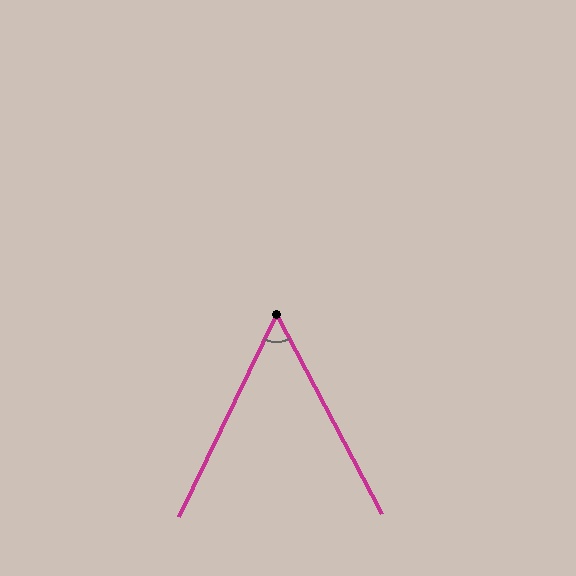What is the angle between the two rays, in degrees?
Approximately 54 degrees.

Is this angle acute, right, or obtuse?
It is acute.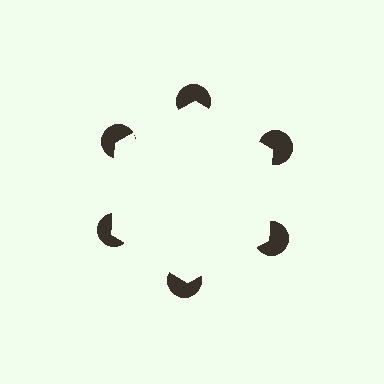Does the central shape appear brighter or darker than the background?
It typically appears slightly brighter than the background, even though no actual brightness change is drawn.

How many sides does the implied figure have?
6 sides.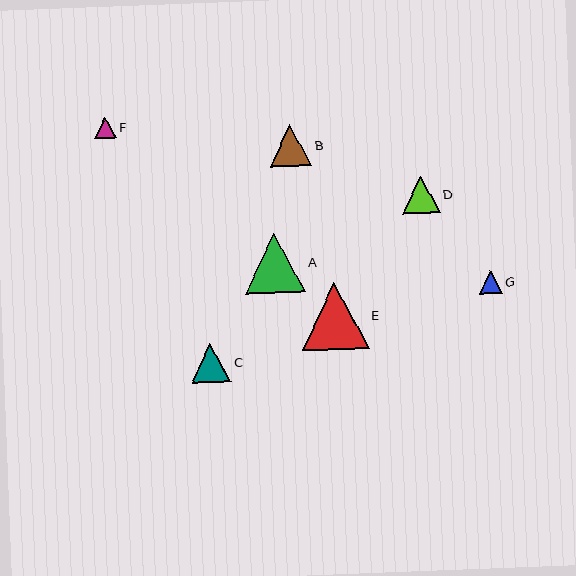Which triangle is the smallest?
Triangle F is the smallest with a size of approximately 22 pixels.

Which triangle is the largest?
Triangle E is the largest with a size of approximately 67 pixels.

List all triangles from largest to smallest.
From largest to smallest: E, A, B, C, D, G, F.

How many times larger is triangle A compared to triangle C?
Triangle A is approximately 1.5 times the size of triangle C.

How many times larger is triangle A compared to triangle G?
Triangle A is approximately 2.6 times the size of triangle G.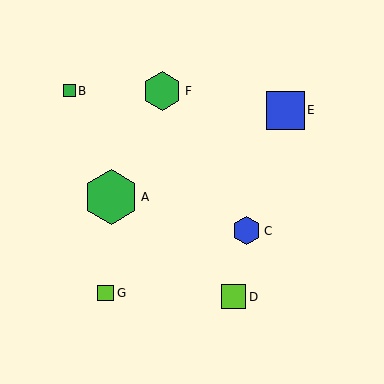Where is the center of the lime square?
The center of the lime square is at (106, 293).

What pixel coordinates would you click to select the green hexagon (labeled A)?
Click at (111, 197) to select the green hexagon A.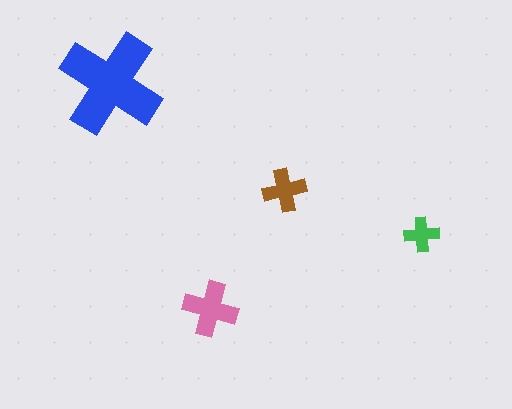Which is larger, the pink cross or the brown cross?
The pink one.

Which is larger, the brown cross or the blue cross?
The blue one.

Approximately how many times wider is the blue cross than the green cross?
About 3 times wider.